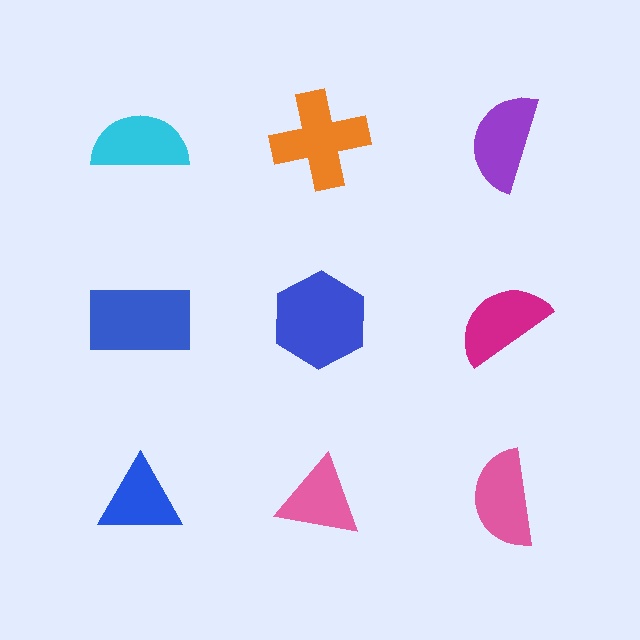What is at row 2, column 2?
A blue hexagon.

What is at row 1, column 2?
An orange cross.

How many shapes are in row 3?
3 shapes.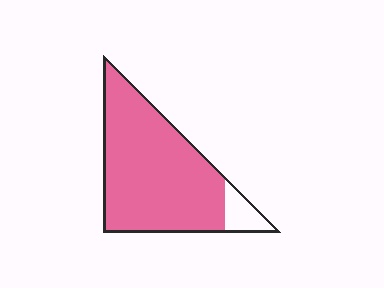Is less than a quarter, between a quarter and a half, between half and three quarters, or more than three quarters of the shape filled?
More than three quarters.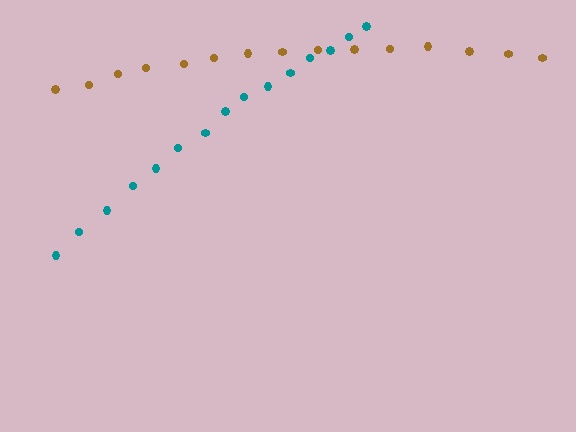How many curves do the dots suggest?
There are 2 distinct paths.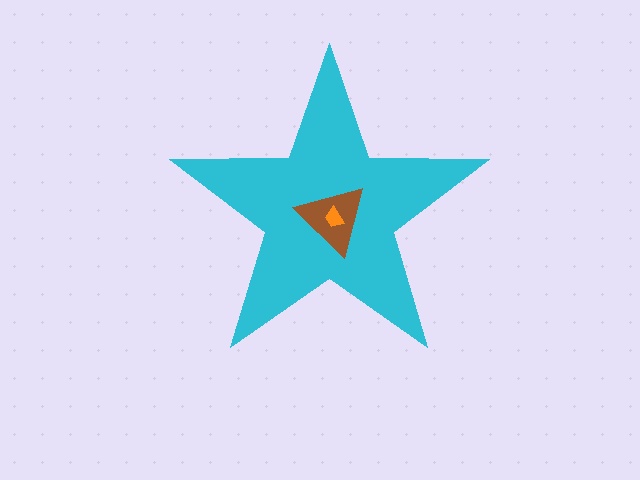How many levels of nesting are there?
3.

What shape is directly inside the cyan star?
The brown triangle.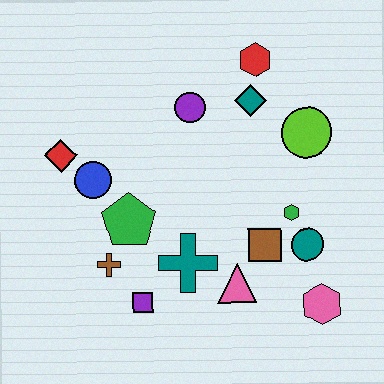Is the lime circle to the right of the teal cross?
Yes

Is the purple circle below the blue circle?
No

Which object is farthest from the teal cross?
The red hexagon is farthest from the teal cross.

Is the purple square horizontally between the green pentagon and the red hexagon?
Yes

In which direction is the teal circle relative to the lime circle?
The teal circle is below the lime circle.